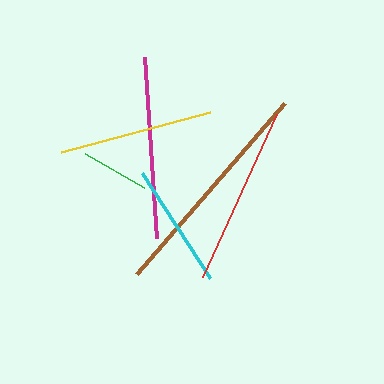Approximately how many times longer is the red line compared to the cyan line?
The red line is approximately 1.4 times the length of the cyan line.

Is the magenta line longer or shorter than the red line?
The magenta line is longer than the red line.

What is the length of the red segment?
The red segment is approximately 179 pixels long.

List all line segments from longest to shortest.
From longest to shortest: brown, magenta, red, yellow, cyan, green.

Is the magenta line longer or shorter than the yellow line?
The magenta line is longer than the yellow line.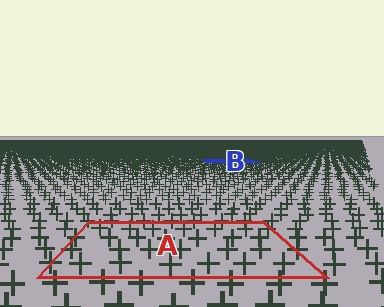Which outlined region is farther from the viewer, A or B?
Region B is farther from the viewer — the texture elements inside it appear smaller and more densely packed.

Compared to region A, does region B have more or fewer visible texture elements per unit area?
Region B has more texture elements per unit area — they are packed more densely because it is farther away.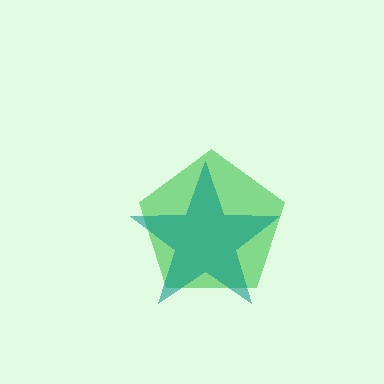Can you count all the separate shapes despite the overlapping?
Yes, there are 2 separate shapes.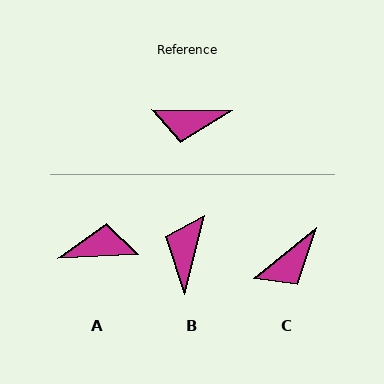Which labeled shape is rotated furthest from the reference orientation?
A, about 176 degrees away.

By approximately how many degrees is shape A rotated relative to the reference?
Approximately 176 degrees clockwise.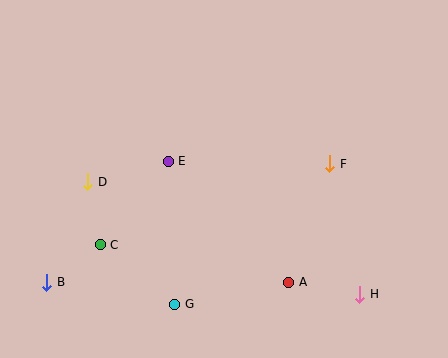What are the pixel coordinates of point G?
Point G is at (175, 304).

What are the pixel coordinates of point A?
Point A is at (289, 282).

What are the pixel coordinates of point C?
Point C is at (100, 245).